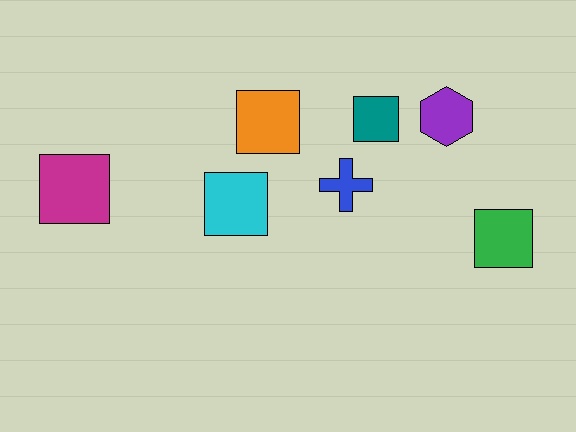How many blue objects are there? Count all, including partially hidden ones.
There is 1 blue object.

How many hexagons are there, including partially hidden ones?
There is 1 hexagon.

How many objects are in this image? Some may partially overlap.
There are 7 objects.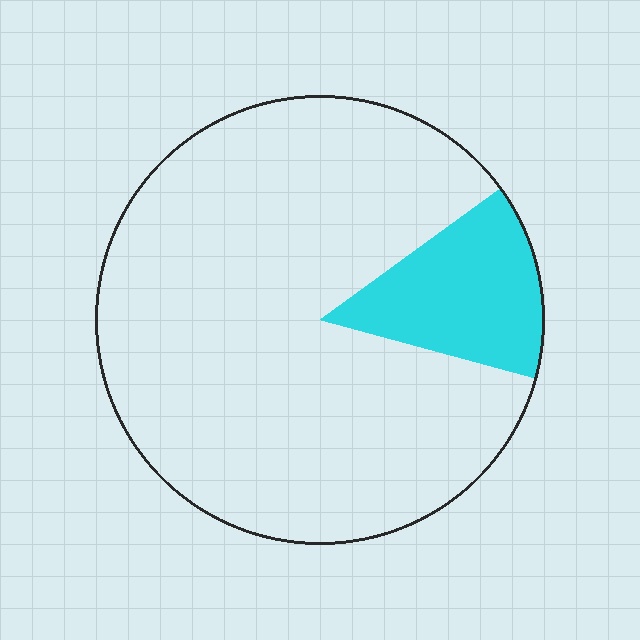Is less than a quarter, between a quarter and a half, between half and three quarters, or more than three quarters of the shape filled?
Less than a quarter.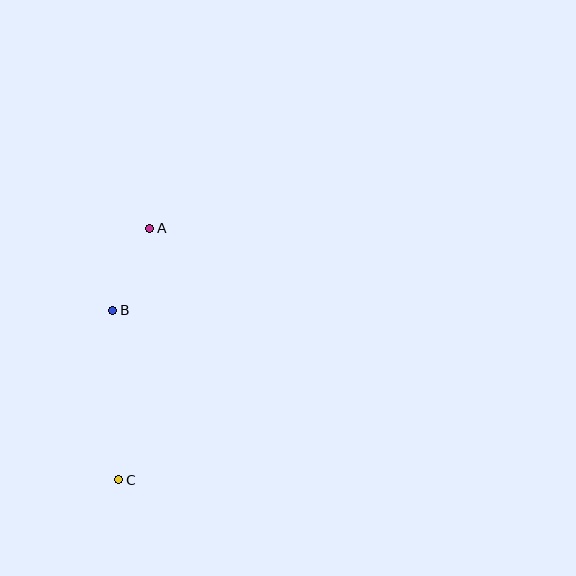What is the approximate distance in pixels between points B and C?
The distance between B and C is approximately 169 pixels.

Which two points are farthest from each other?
Points A and C are farthest from each other.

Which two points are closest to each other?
Points A and B are closest to each other.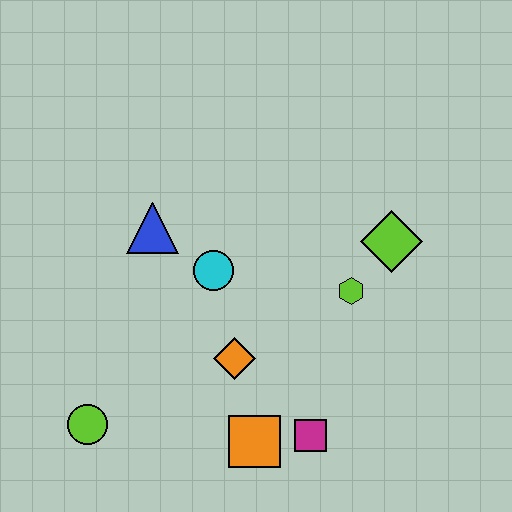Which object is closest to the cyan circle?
The blue triangle is closest to the cyan circle.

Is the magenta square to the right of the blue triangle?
Yes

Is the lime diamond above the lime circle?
Yes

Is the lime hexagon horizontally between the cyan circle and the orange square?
No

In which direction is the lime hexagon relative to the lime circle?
The lime hexagon is to the right of the lime circle.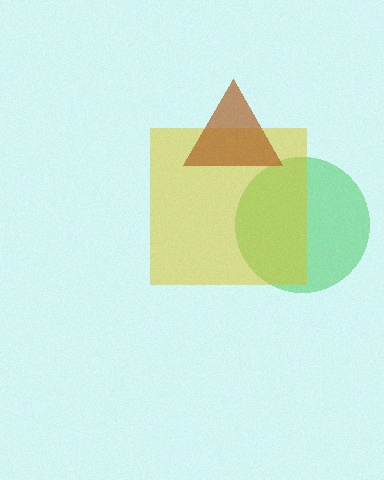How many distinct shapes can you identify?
There are 3 distinct shapes: a green circle, a yellow square, a brown triangle.